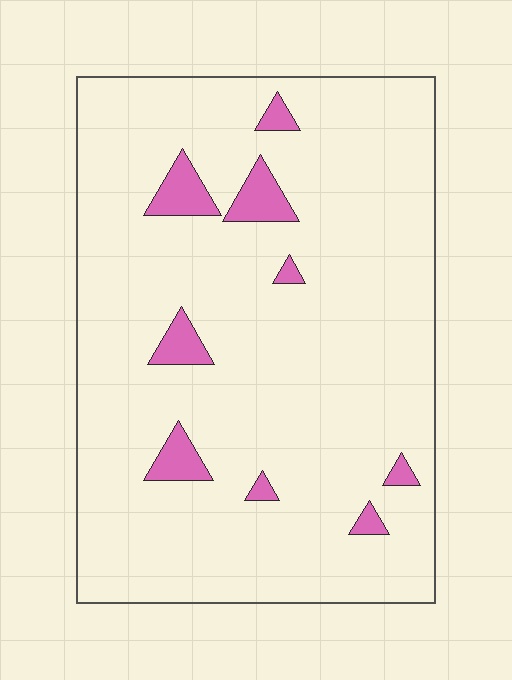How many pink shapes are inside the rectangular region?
9.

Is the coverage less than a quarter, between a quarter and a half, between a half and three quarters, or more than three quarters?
Less than a quarter.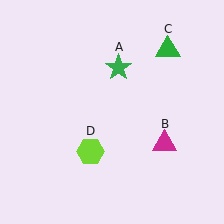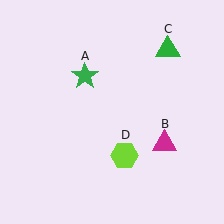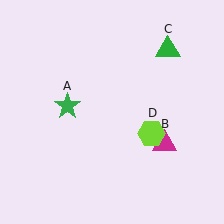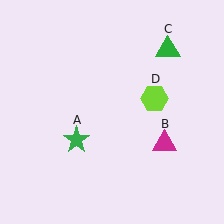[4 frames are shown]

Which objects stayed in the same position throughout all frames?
Magenta triangle (object B) and green triangle (object C) remained stationary.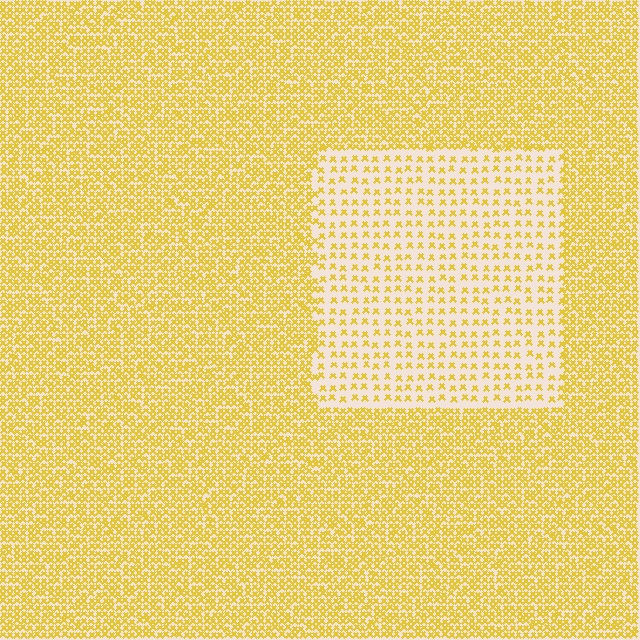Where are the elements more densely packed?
The elements are more densely packed outside the rectangle boundary.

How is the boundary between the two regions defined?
The boundary is defined by a change in element density (approximately 2.6x ratio). All elements are the same color, size, and shape.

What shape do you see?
I see a rectangle.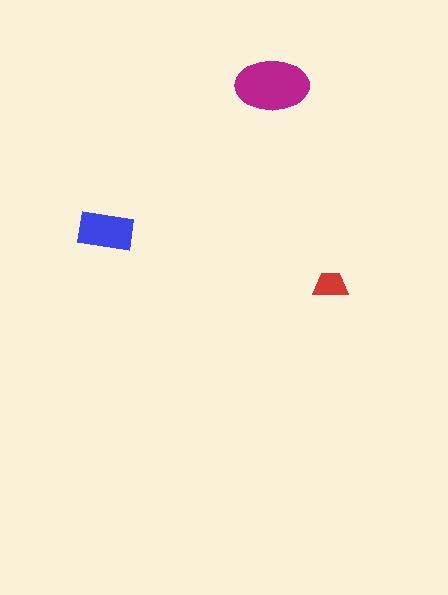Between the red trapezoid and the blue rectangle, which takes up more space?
The blue rectangle.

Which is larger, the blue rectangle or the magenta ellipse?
The magenta ellipse.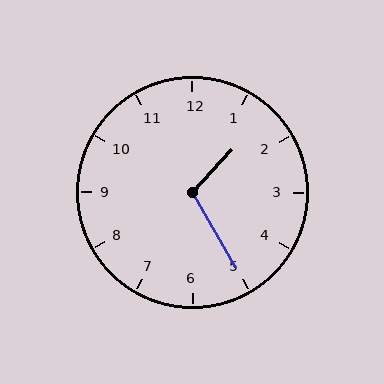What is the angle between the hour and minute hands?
Approximately 108 degrees.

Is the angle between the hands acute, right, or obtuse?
It is obtuse.